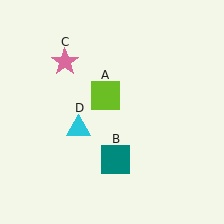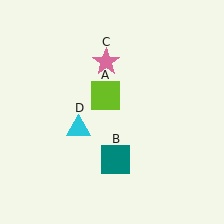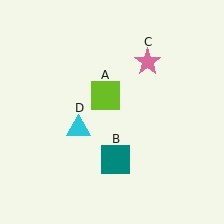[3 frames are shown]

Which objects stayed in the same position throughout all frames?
Lime square (object A) and teal square (object B) and cyan triangle (object D) remained stationary.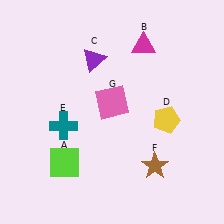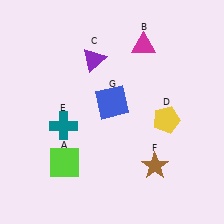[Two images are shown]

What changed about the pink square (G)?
In Image 1, G is pink. In Image 2, it changed to blue.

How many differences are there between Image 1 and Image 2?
There is 1 difference between the two images.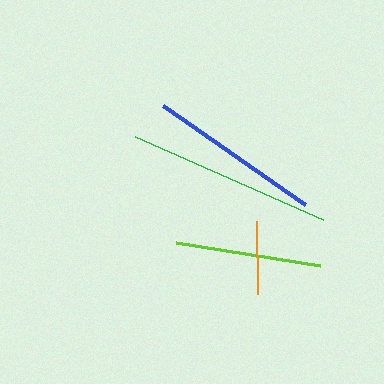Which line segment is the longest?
The green line is the longest at approximately 206 pixels.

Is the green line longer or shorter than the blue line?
The green line is longer than the blue line.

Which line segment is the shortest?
The orange line is the shortest at approximately 73 pixels.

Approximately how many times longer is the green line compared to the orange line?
The green line is approximately 2.8 times the length of the orange line.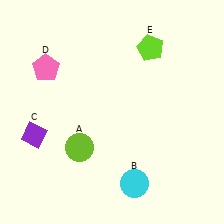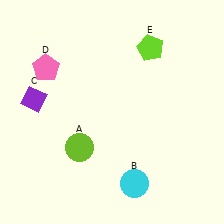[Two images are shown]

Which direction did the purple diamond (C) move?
The purple diamond (C) moved up.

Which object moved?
The purple diamond (C) moved up.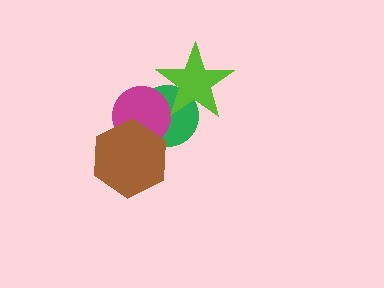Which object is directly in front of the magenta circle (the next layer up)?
The brown hexagon is directly in front of the magenta circle.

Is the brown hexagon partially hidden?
No, no other shape covers it.